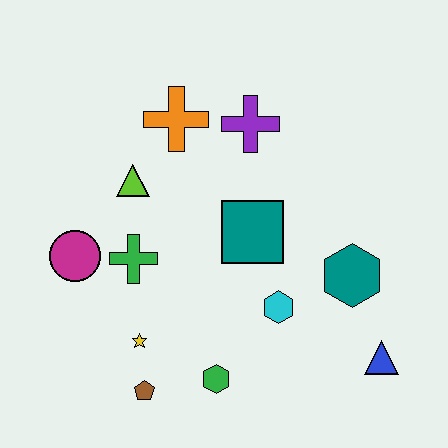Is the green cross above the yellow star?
Yes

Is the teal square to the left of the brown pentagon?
No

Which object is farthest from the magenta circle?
The blue triangle is farthest from the magenta circle.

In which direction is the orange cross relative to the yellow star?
The orange cross is above the yellow star.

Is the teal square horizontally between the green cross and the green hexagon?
No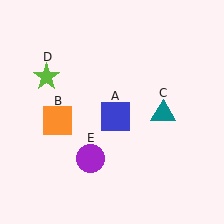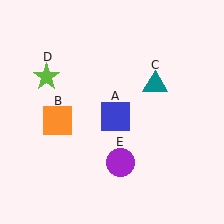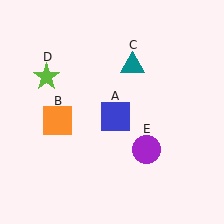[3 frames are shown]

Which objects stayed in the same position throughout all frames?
Blue square (object A) and orange square (object B) and lime star (object D) remained stationary.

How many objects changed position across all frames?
2 objects changed position: teal triangle (object C), purple circle (object E).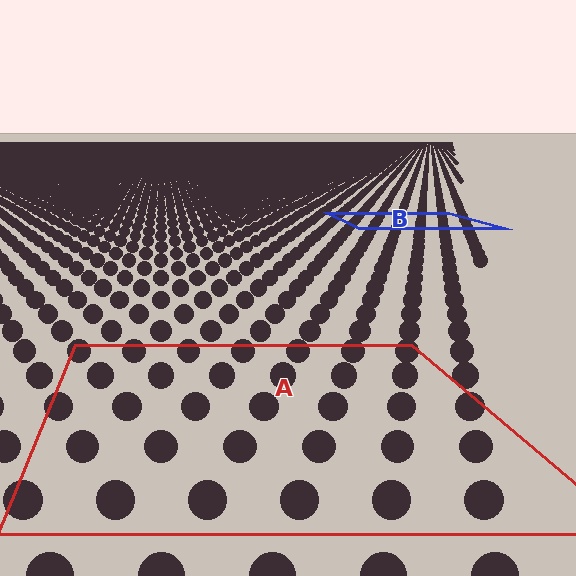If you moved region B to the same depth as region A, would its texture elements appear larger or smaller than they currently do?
They would appear larger. At a closer depth, the same texture elements are projected at a bigger on-screen size.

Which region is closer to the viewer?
Region A is closer. The texture elements there are larger and more spread out.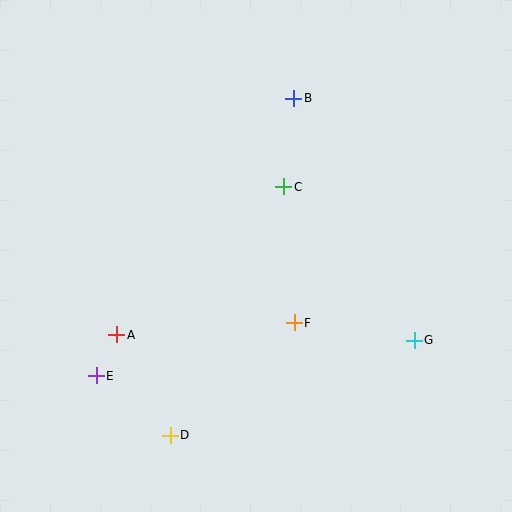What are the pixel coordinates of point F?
Point F is at (294, 323).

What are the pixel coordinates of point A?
Point A is at (117, 335).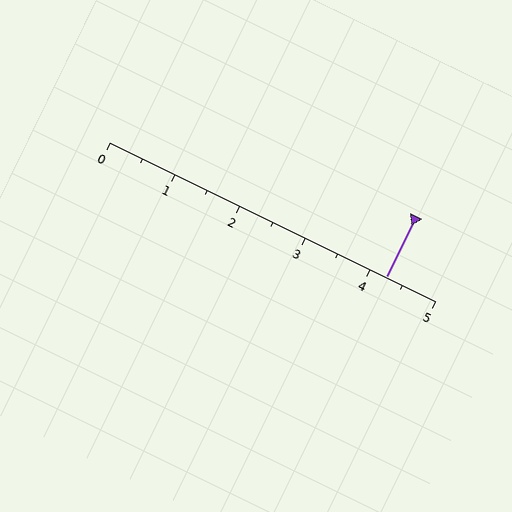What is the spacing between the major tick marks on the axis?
The major ticks are spaced 1 apart.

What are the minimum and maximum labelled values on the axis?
The axis runs from 0 to 5.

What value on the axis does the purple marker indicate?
The marker indicates approximately 4.2.